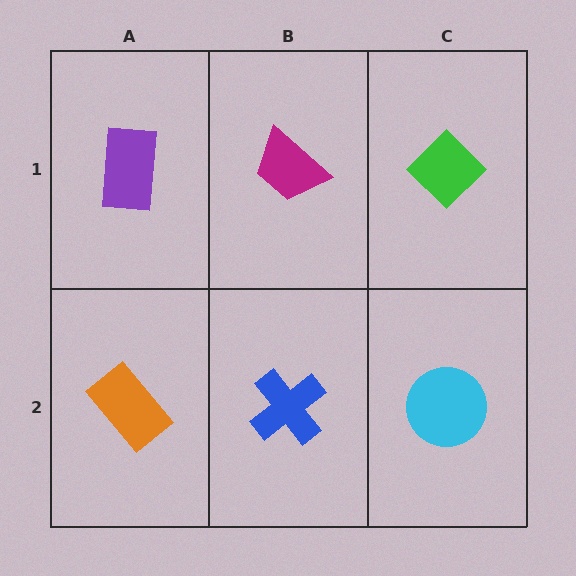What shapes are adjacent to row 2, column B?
A magenta trapezoid (row 1, column B), an orange rectangle (row 2, column A), a cyan circle (row 2, column C).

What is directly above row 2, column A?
A purple rectangle.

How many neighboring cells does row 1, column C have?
2.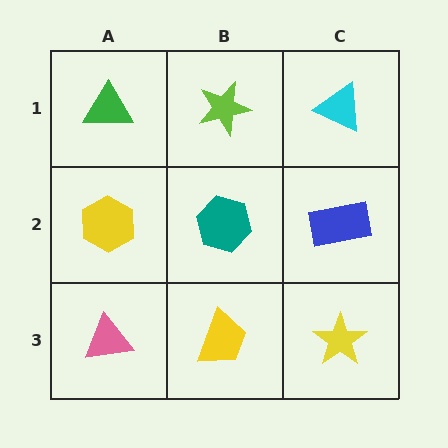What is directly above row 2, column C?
A cyan triangle.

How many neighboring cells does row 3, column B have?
3.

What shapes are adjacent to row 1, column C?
A blue rectangle (row 2, column C), a lime star (row 1, column B).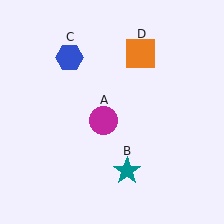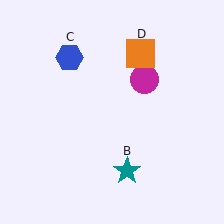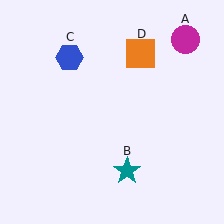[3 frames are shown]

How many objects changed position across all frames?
1 object changed position: magenta circle (object A).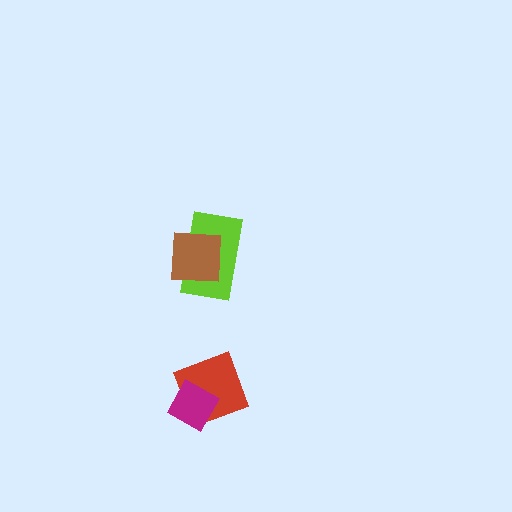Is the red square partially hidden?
Yes, it is partially covered by another shape.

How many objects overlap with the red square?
1 object overlaps with the red square.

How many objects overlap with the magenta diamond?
1 object overlaps with the magenta diamond.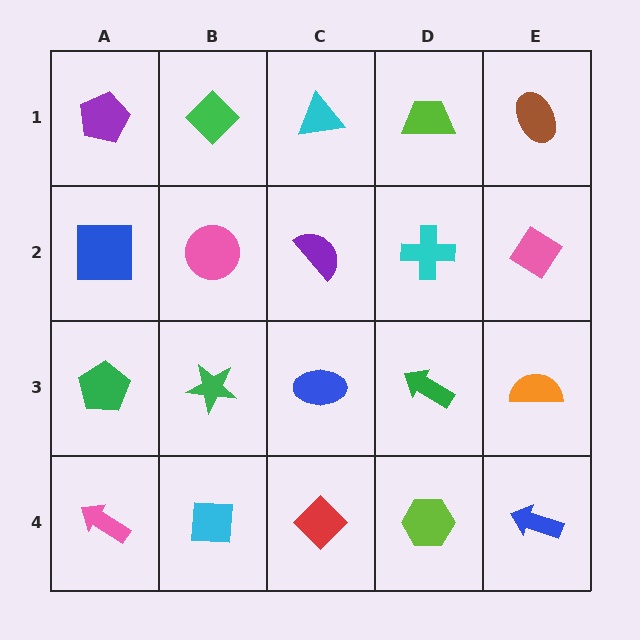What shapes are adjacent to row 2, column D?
A lime trapezoid (row 1, column D), a green arrow (row 3, column D), a purple semicircle (row 2, column C), a pink diamond (row 2, column E).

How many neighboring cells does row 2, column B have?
4.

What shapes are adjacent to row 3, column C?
A purple semicircle (row 2, column C), a red diamond (row 4, column C), a green star (row 3, column B), a green arrow (row 3, column D).